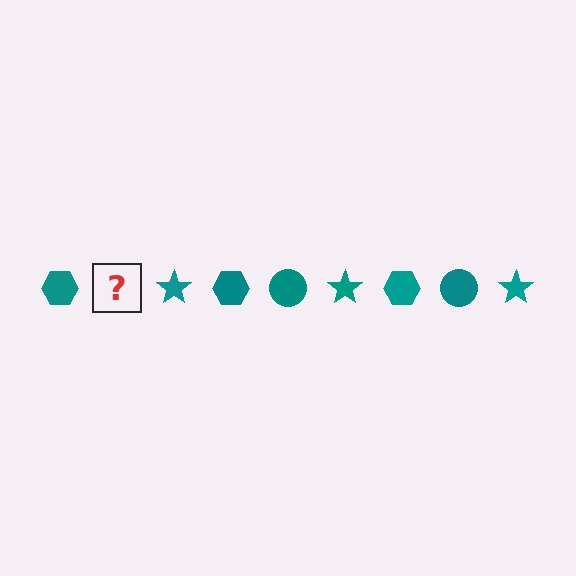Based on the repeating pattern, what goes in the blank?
The blank should be a teal circle.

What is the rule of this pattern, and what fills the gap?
The rule is that the pattern cycles through hexagon, circle, star shapes in teal. The gap should be filled with a teal circle.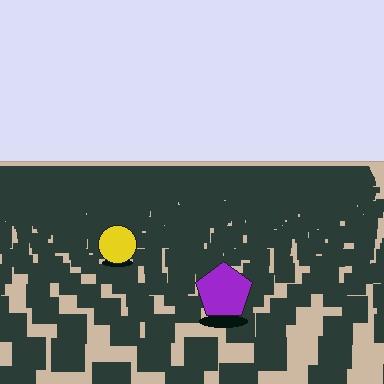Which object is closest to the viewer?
The purple pentagon is closest. The texture marks near it are larger and more spread out.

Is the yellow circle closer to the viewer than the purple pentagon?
No. The purple pentagon is closer — you can tell from the texture gradient: the ground texture is coarser near it.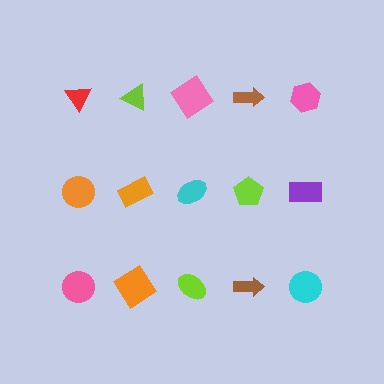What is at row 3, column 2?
An orange diamond.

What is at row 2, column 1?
An orange circle.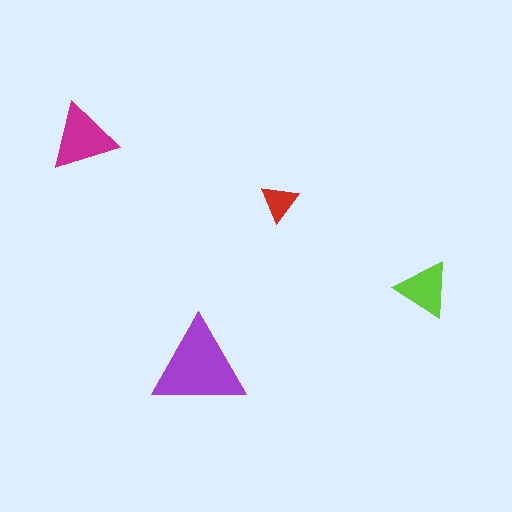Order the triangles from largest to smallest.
the purple one, the magenta one, the lime one, the red one.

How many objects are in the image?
There are 4 objects in the image.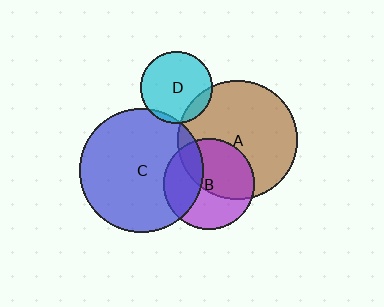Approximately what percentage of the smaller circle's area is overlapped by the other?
Approximately 10%.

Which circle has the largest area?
Circle C (blue).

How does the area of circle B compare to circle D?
Approximately 1.6 times.